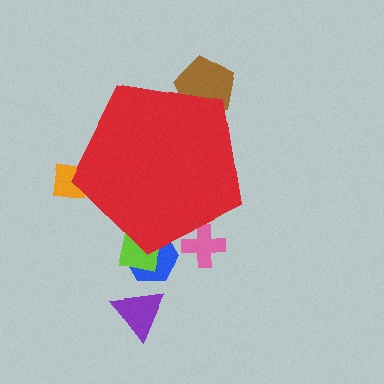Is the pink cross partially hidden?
Yes, the pink cross is partially hidden behind the red pentagon.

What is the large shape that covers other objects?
A red pentagon.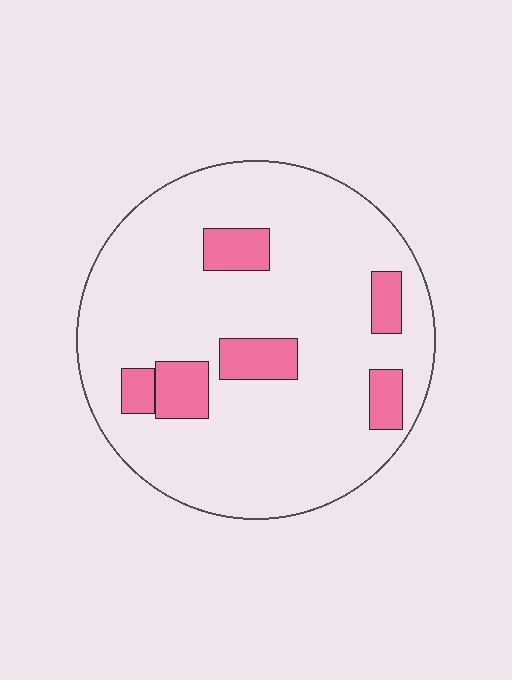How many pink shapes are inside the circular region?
6.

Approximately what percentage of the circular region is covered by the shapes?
Approximately 15%.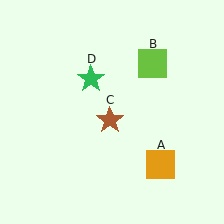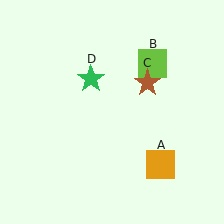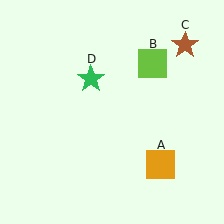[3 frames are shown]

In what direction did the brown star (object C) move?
The brown star (object C) moved up and to the right.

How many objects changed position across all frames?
1 object changed position: brown star (object C).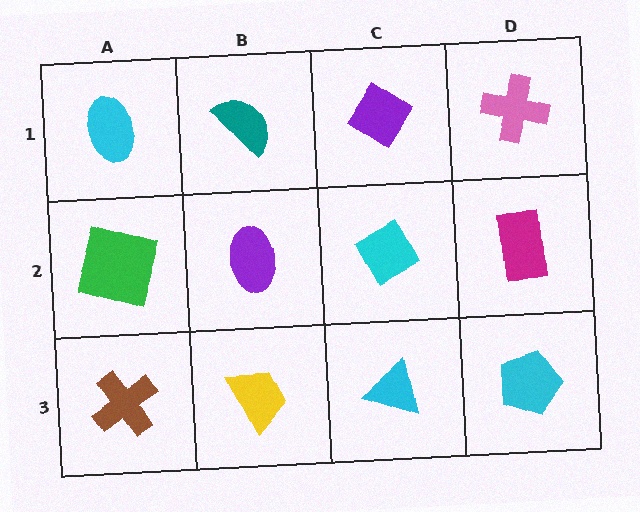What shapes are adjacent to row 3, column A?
A green square (row 2, column A), a yellow trapezoid (row 3, column B).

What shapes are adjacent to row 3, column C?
A cyan diamond (row 2, column C), a yellow trapezoid (row 3, column B), a cyan pentagon (row 3, column D).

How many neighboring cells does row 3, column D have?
2.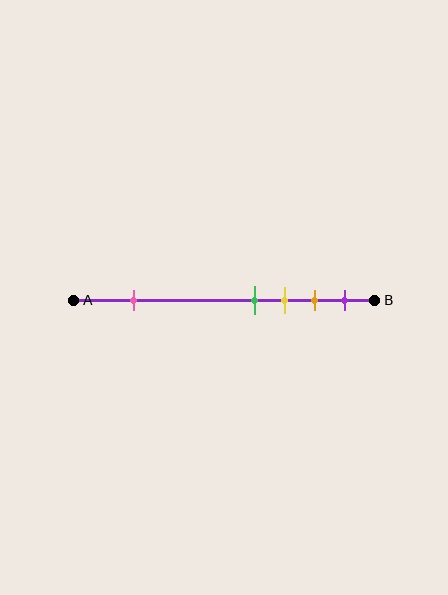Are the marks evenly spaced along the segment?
No, the marks are not evenly spaced.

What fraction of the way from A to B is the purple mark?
The purple mark is approximately 90% (0.9) of the way from A to B.